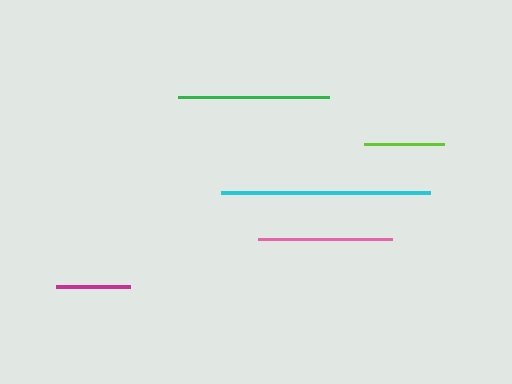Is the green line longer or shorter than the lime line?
The green line is longer than the lime line.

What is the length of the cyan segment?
The cyan segment is approximately 209 pixels long.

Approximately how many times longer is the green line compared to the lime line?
The green line is approximately 1.9 times the length of the lime line.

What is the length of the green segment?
The green segment is approximately 151 pixels long.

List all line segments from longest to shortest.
From longest to shortest: cyan, green, pink, lime, magenta.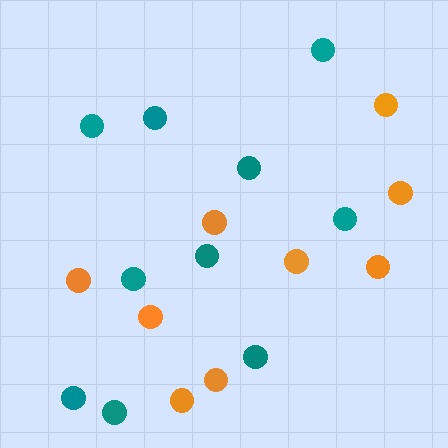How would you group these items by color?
There are 2 groups: one group of teal circles (10) and one group of orange circles (9).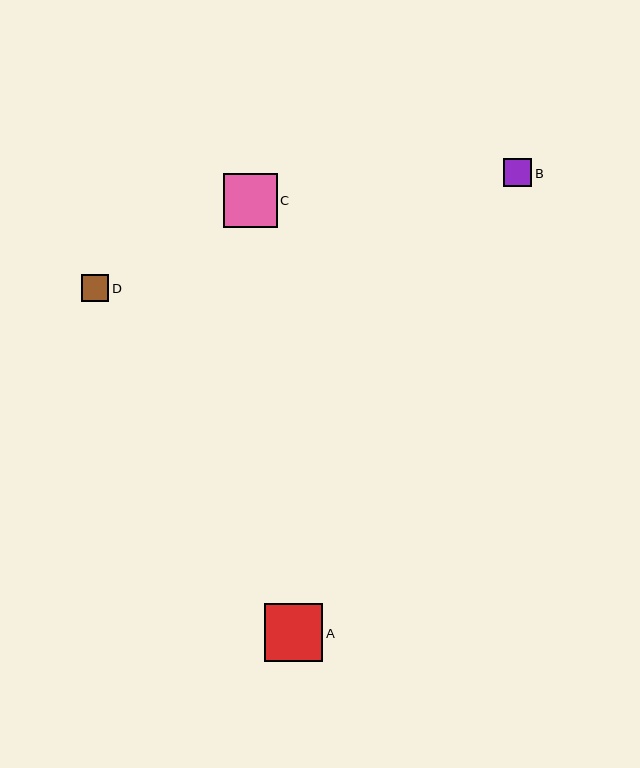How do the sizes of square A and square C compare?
Square A and square C are approximately the same size.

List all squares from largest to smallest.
From largest to smallest: A, C, B, D.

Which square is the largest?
Square A is the largest with a size of approximately 58 pixels.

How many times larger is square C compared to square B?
Square C is approximately 1.9 times the size of square B.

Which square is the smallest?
Square D is the smallest with a size of approximately 27 pixels.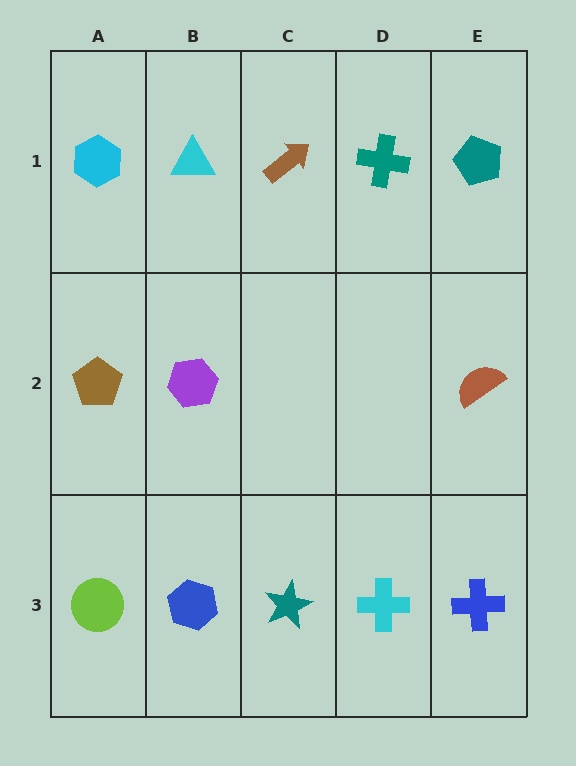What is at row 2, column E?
A brown semicircle.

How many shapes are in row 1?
5 shapes.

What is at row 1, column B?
A cyan triangle.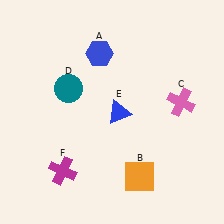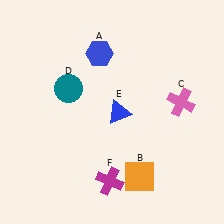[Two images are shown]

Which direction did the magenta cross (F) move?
The magenta cross (F) moved right.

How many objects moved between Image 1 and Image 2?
1 object moved between the two images.